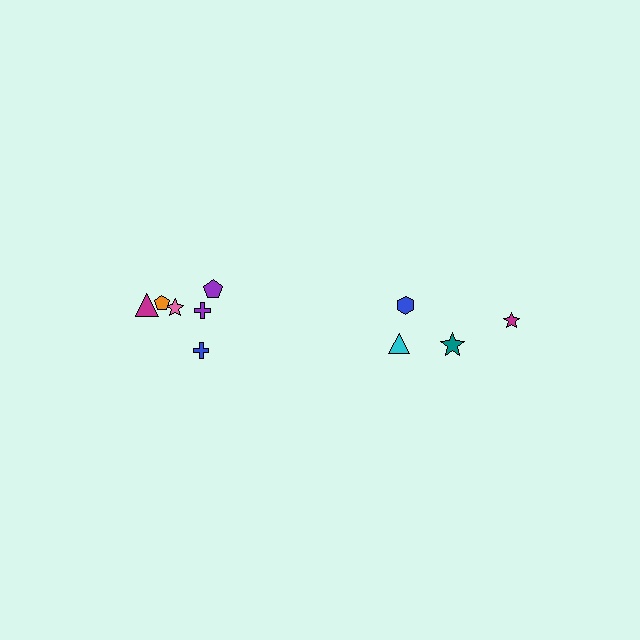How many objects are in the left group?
There are 6 objects.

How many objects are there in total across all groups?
There are 10 objects.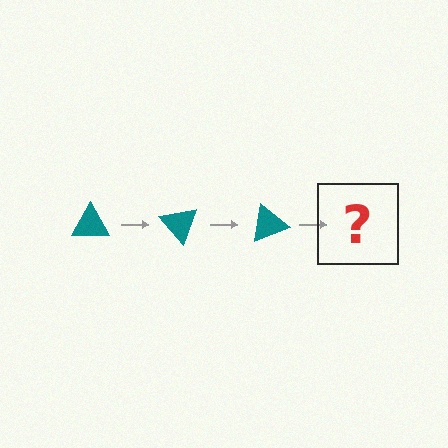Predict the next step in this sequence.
The next step is a teal triangle rotated 150 degrees.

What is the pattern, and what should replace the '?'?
The pattern is that the triangle rotates 50 degrees each step. The '?' should be a teal triangle rotated 150 degrees.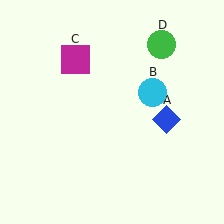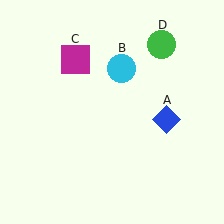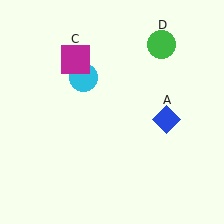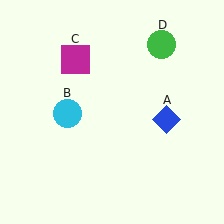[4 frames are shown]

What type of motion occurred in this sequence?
The cyan circle (object B) rotated counterclockwise around the center of the scene.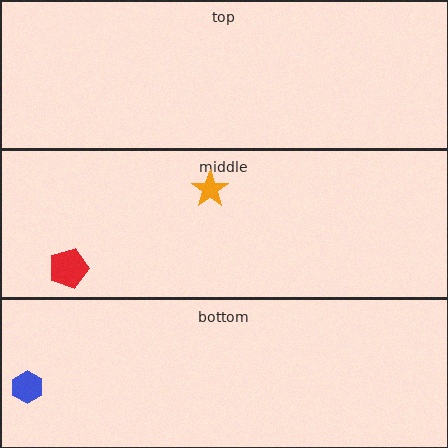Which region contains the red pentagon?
The middle region.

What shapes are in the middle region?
The orange star, the red pentagon.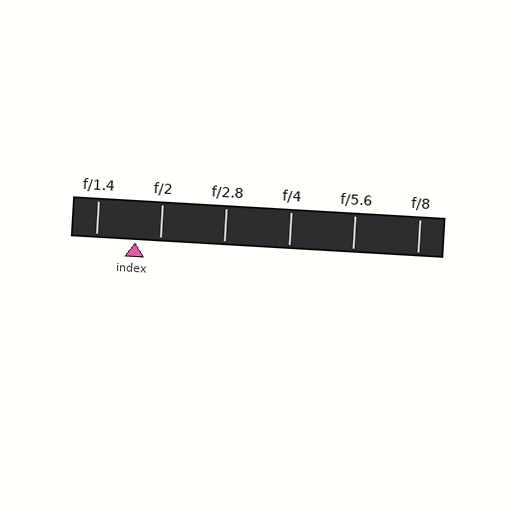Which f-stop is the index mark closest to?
The index mark is closest to f/2.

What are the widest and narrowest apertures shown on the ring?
The widest aperture shown is f/1.4 and the narrowest is f/8.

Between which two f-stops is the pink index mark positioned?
The index mark is between f/1.4 and f/2.